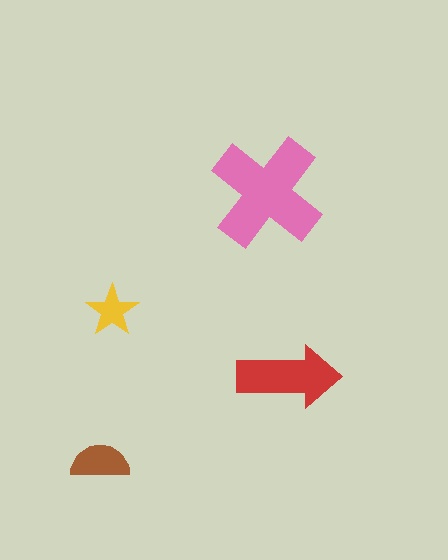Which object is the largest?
The pink cross.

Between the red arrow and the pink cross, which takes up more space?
The pink cross.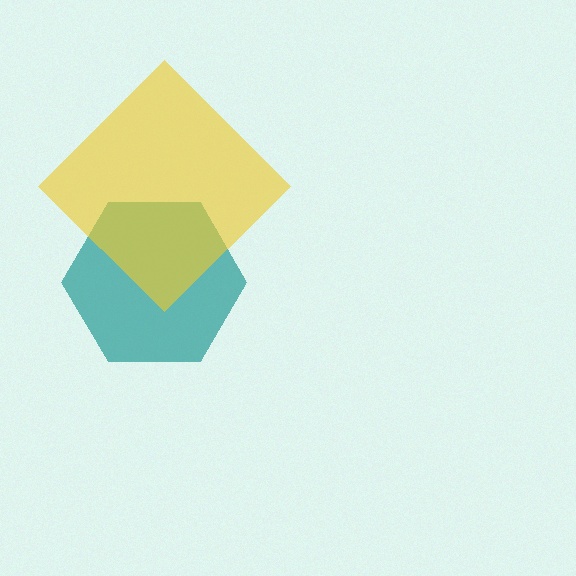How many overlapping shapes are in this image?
There are 2 overlapping shapes in the image.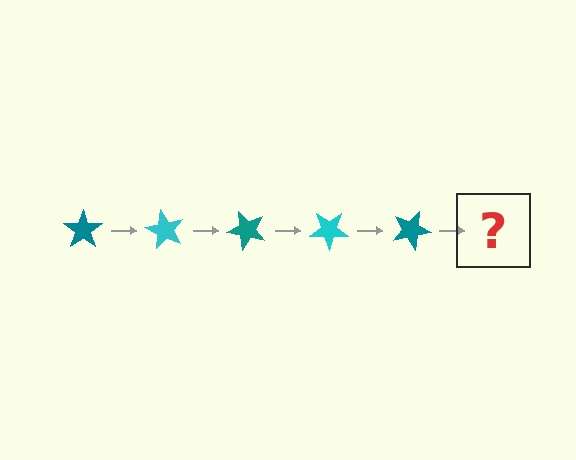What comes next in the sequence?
The next element should be a cyan star, rotated 300 degrees from the start.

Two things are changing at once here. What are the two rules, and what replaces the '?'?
The two rules are that it rotates 60 degrees each step and the color cycles through teal and cyan. The '?' should be a cyan star, rotated 300 degrees from the start.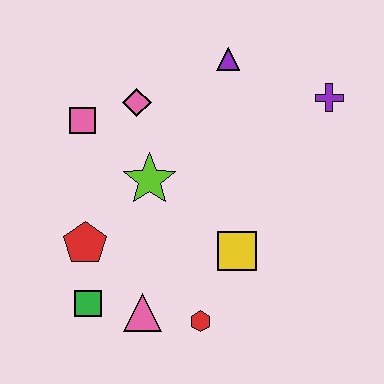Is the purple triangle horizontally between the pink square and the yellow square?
Yes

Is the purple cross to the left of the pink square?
No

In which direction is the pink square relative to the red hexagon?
The pink square is above the red hexagon.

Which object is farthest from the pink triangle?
The purple cross is farthest from the pink triangle.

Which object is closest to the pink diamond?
The pink square is closest to the pink diamond.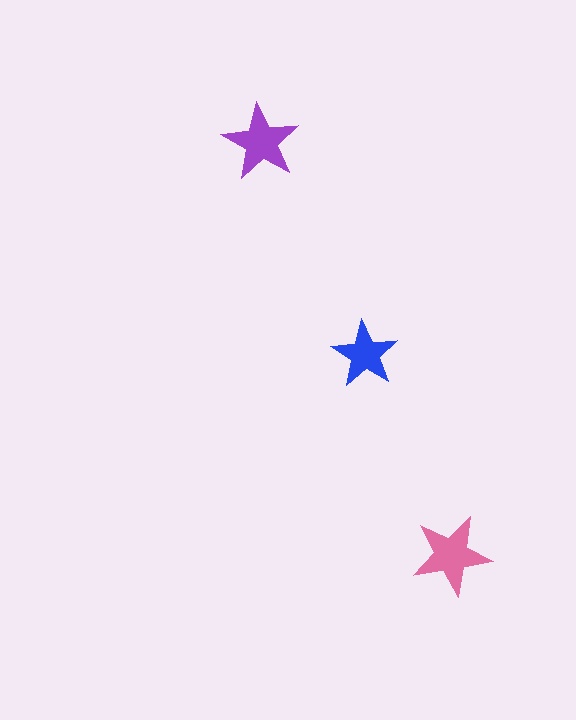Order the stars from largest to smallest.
the pink one, the purple one, the blue one.